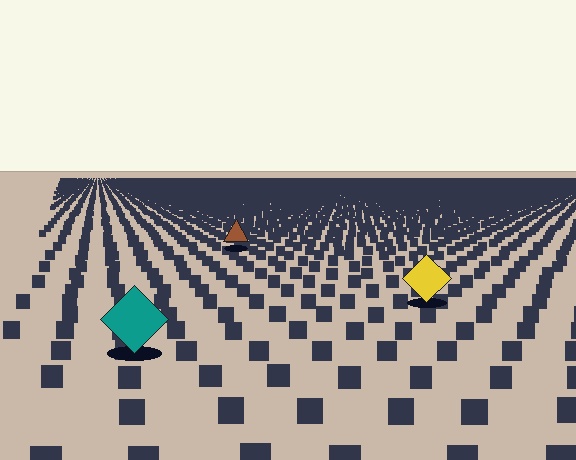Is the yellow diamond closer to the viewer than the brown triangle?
Yes. The yellow diamond is closer — you can tell from the texture gradient: the ground texture is coarser near it.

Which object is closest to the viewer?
The teal diamond is closest. The texture marks near it are larger and more spread out.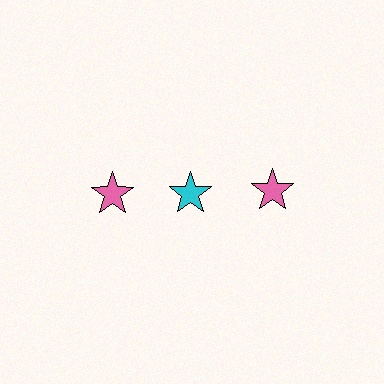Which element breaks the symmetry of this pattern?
The cyan star in the top row, second from left column breaks the symmetry. All other shapes are pink stars.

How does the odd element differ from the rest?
It has a different color: cyan instead of pink.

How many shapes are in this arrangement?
There are 3 shapes arranged in a grid pattern.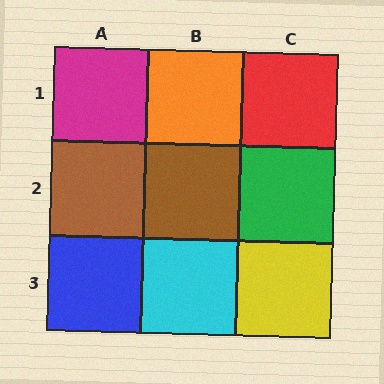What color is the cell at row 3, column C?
Yellow.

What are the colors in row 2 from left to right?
Brown, brown, green.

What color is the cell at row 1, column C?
Red.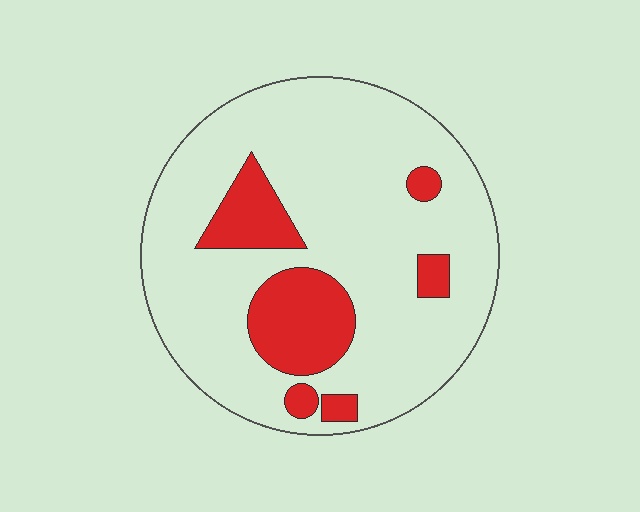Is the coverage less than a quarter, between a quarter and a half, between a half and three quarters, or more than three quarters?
Less than a quarter.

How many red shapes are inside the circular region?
6.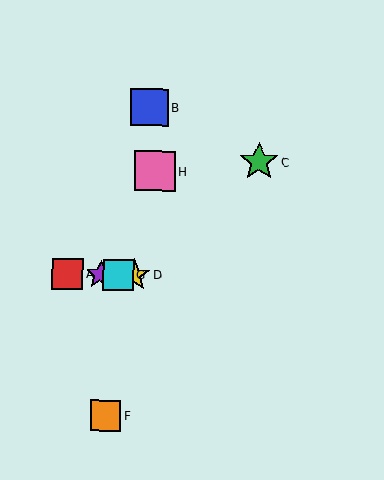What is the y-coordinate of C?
Object C is at y≈162.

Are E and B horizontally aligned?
No, E is at y≈275 and B is at y≈107.